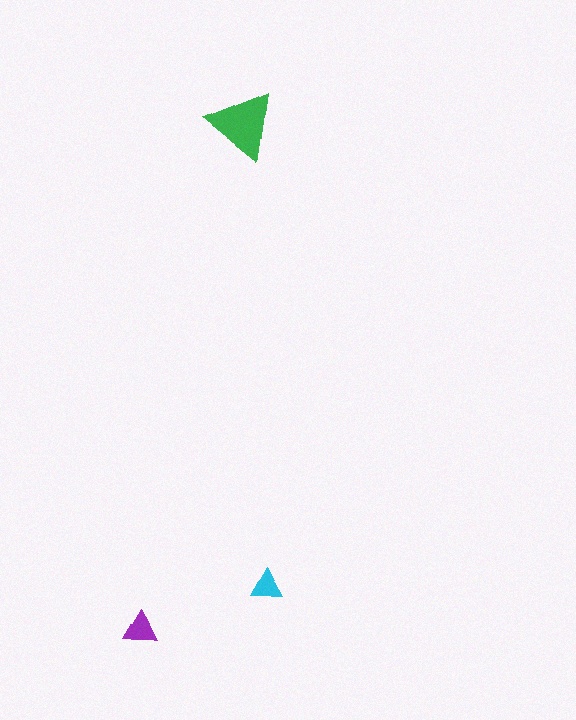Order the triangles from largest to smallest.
the green one, the purple one, the cyan one.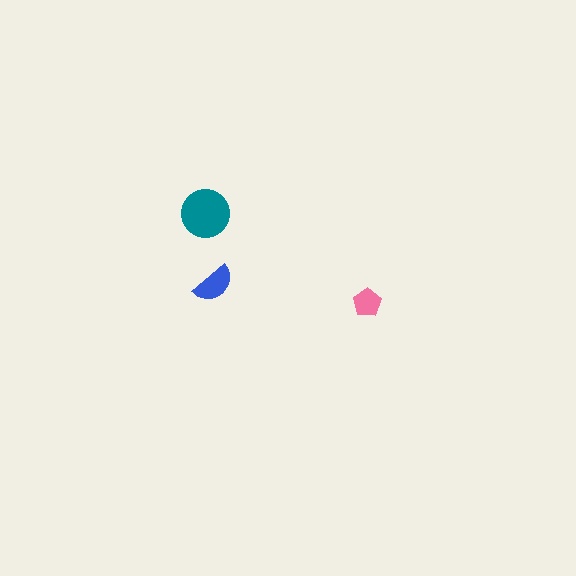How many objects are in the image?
There are 3 objects in the image.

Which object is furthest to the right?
The pink pentagon is rightmost.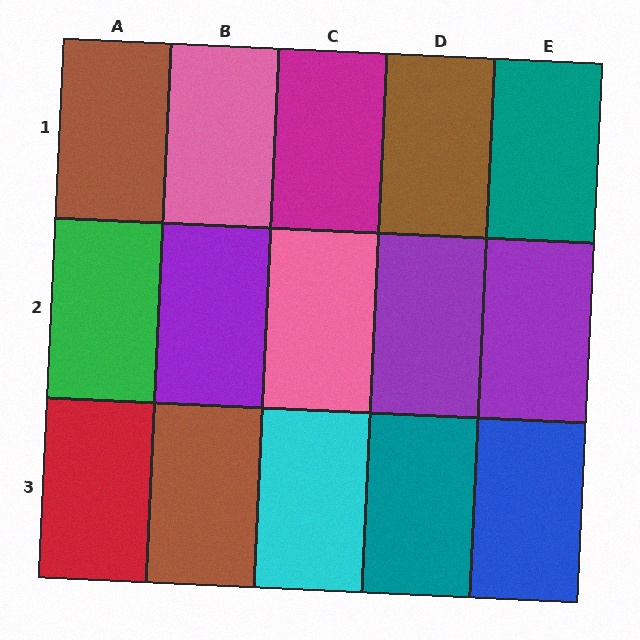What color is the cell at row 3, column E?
Blue.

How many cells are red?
1 cell is red.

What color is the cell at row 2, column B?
Purple.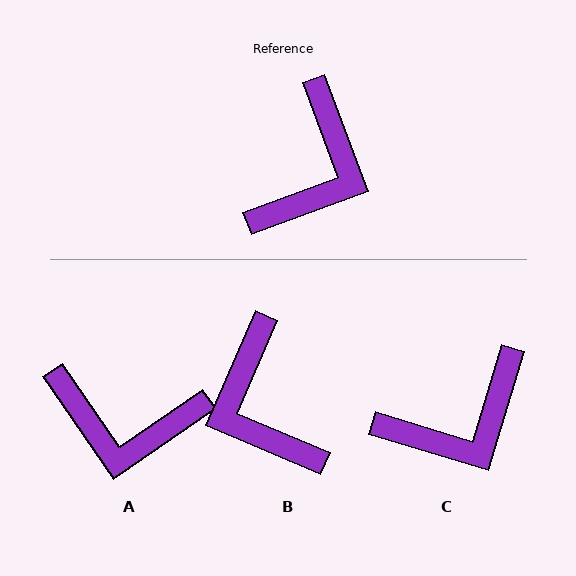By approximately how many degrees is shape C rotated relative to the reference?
Approximately 37 degrees clockwise.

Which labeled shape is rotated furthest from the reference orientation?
B, about 134 degrees away.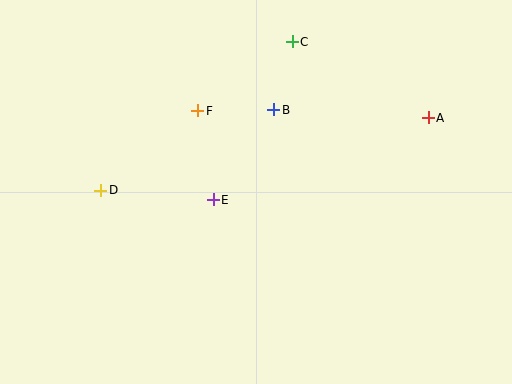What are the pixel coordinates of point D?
Point D is at (101, 190).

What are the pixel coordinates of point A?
Point A is at (428, 118).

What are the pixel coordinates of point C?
Point C is at (292, 42).